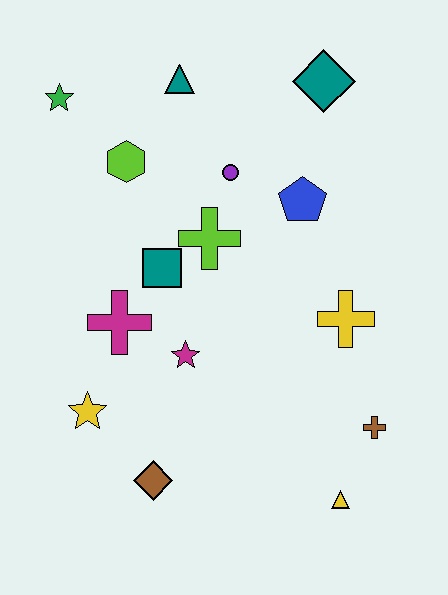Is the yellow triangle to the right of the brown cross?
No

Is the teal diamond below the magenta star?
No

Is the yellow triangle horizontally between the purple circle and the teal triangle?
No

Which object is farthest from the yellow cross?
The green star is farthest from the yellow cross.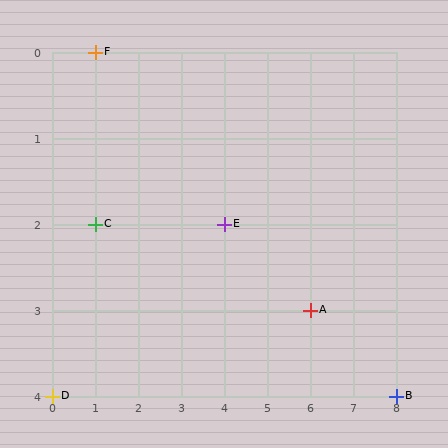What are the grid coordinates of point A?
Point A is at grid coordinates (6, 3).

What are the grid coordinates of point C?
Point C is at grid coordinates (1, 2).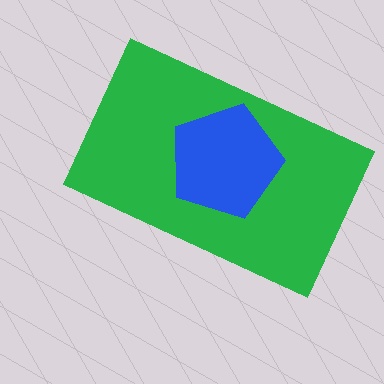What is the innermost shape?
The blue pentagon.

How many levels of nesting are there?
2.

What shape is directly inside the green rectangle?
The blue pentagon.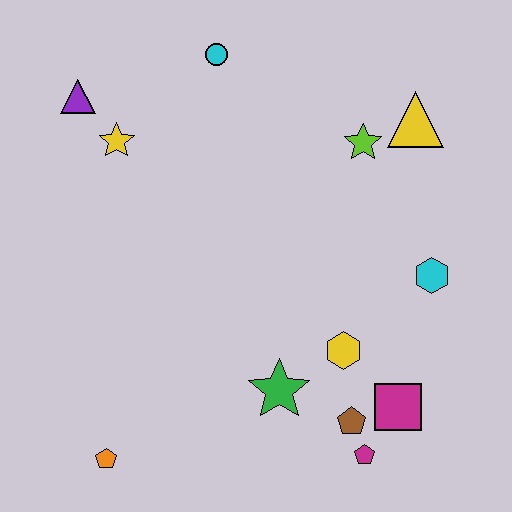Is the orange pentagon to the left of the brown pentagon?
Yes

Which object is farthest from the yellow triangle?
The orange pentagon is farthest from the yellow triangle.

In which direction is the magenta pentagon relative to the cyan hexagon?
The magenta pentagon is below the cyan hexagon.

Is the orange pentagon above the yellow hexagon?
No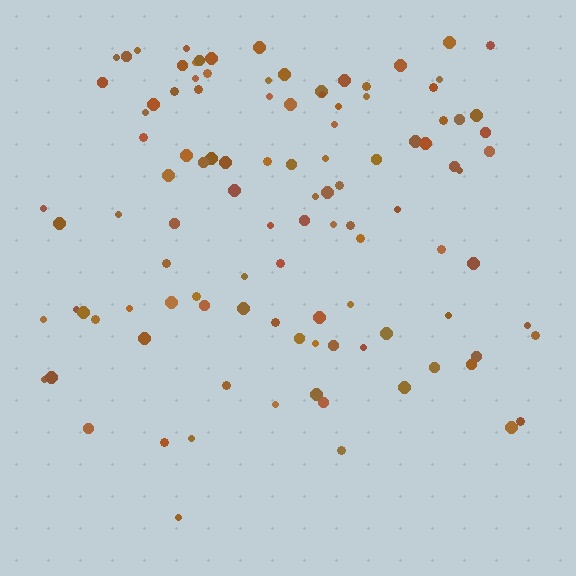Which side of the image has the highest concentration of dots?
The top.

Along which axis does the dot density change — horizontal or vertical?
Vertical.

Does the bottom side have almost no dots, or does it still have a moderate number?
Still a moderate number, just noticeably fewer than the top.